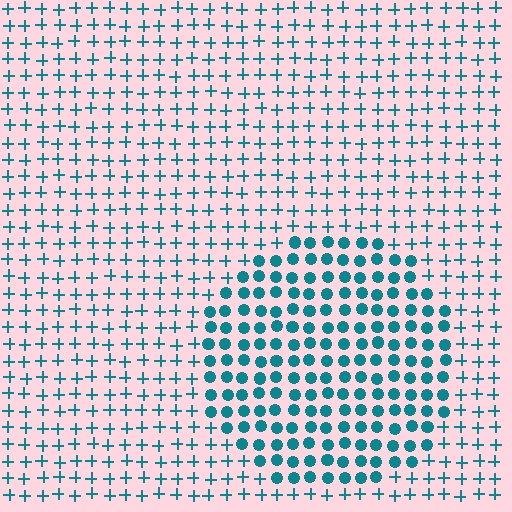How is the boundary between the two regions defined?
The boundary is defined by a change in element shape: circles inside vs. plus signs outside. All elements share the same color and spacing.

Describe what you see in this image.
The image is filled with small teal elements arranged in a uniform grid. A circle-shaped region contains circles, while the surrounding area contains plus signs. The boundary is defined purely by the change in element shape.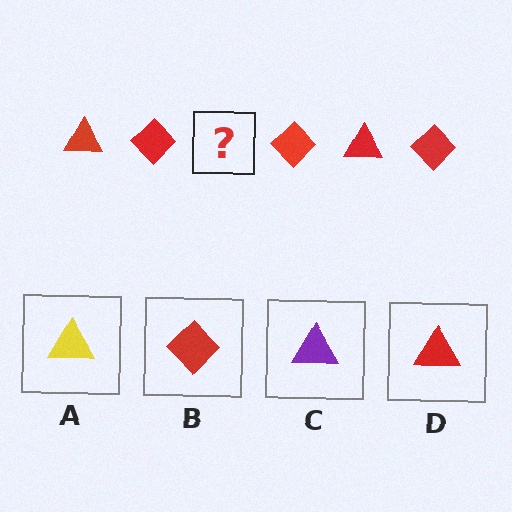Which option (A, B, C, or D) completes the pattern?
D.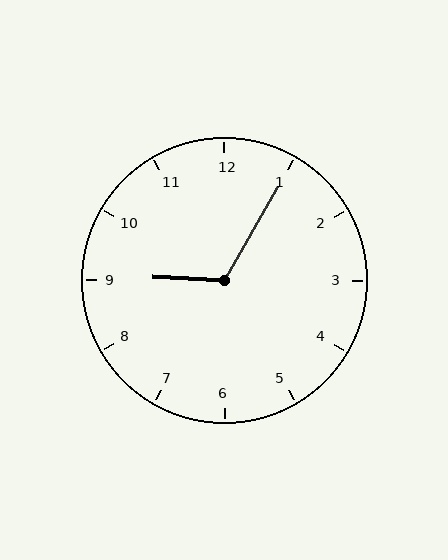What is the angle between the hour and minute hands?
Approximately 118 degrees.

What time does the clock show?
9:05.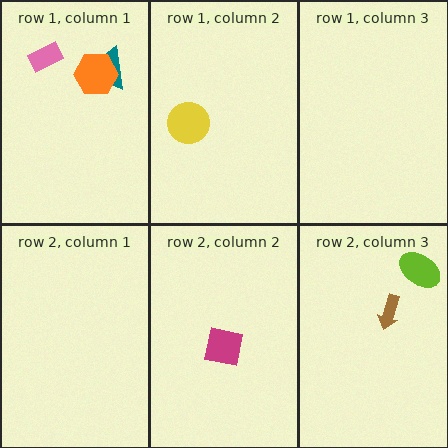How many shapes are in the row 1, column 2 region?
1.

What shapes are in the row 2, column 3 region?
The brown arrow, the lime ellipse.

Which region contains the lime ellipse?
The row 2, column 3 region.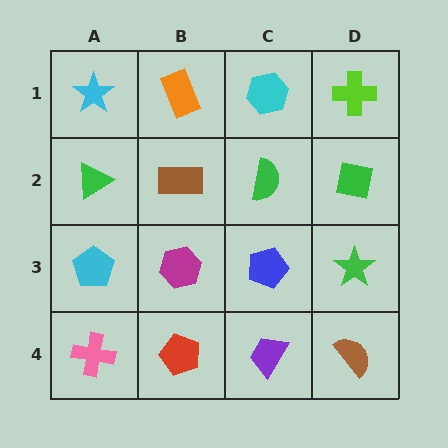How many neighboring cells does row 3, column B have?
4.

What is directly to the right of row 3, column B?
A blue pentagon.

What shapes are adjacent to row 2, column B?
An orange rectangle (row 1, column B), a magenta hexagon (row 3, column B), a green triangle (row 2, column A), a green semicircle (row 2, column C).